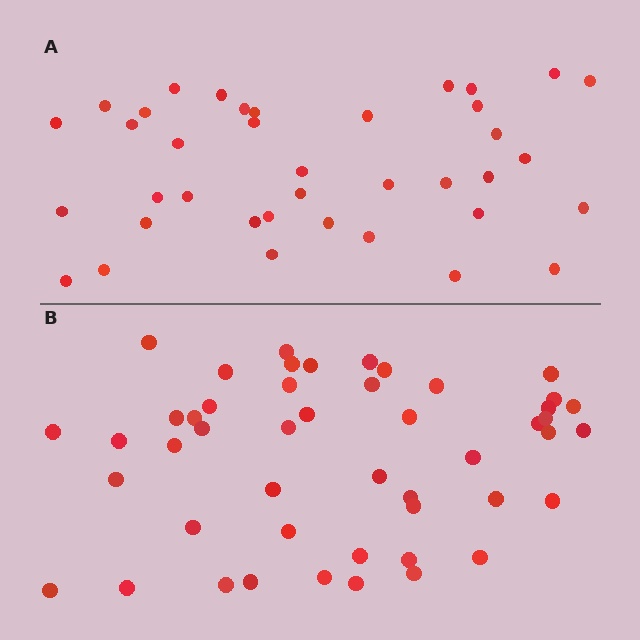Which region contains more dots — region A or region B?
Region B (the bottom region) has more dots.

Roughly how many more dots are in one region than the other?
Region B has roughly 10 or so more dots than region A.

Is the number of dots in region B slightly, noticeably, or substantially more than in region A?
Region B has noticeably more, but not dramatically so. The ratio is roughly 1.3 to 1.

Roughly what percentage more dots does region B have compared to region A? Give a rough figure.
About 25% more.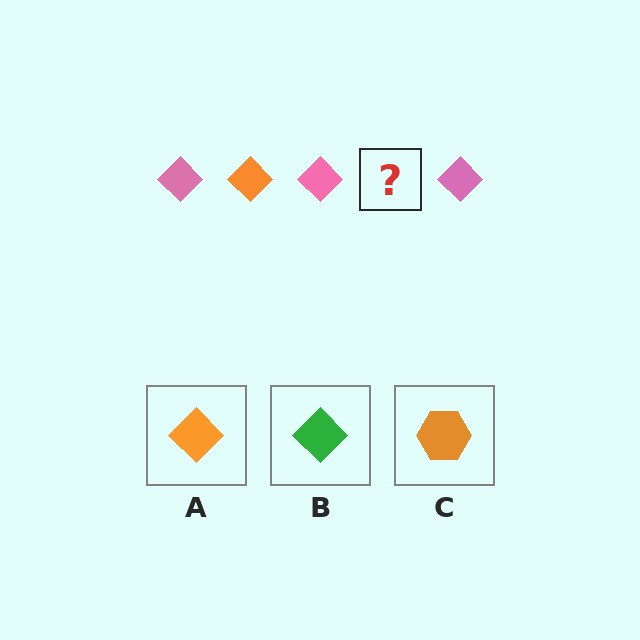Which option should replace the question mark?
Option A.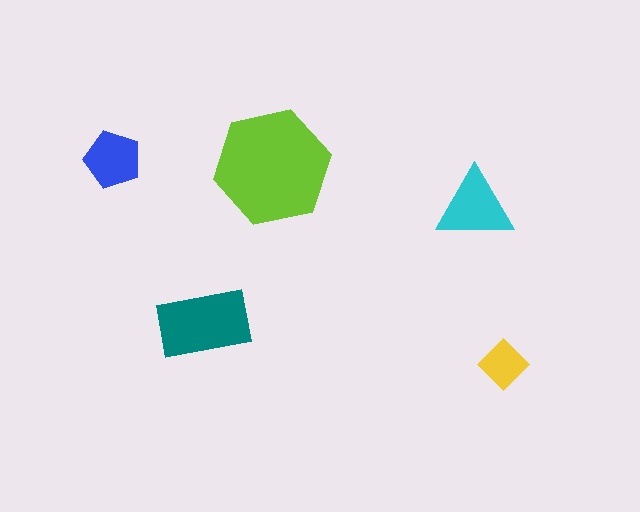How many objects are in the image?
There are 5 objects in the image.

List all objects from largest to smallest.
The lime hexagon, the teal rectangle, the cyan triangle, the blue pentagon, the yellow diamond.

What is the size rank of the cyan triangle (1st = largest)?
3rd.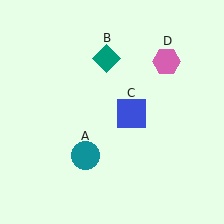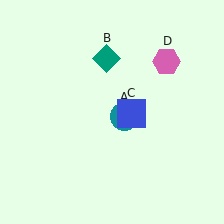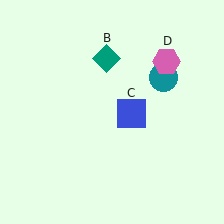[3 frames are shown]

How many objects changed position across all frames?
1 object changed position: teal circle (object A).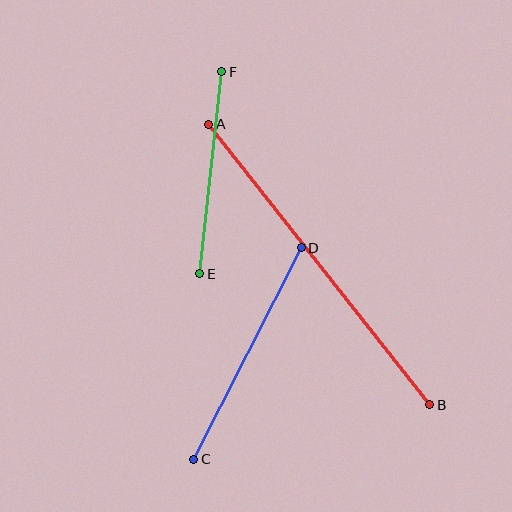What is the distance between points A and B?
The distance is approximately 357 pixels.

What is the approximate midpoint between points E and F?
The midpoint is at approximately (211, 173) pixels.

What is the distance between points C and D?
The distance is approximately 237 pixels.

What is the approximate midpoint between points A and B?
The midpoint is at approximately (319, 265) pixels.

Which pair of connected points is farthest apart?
Points A and B are farthest apart.